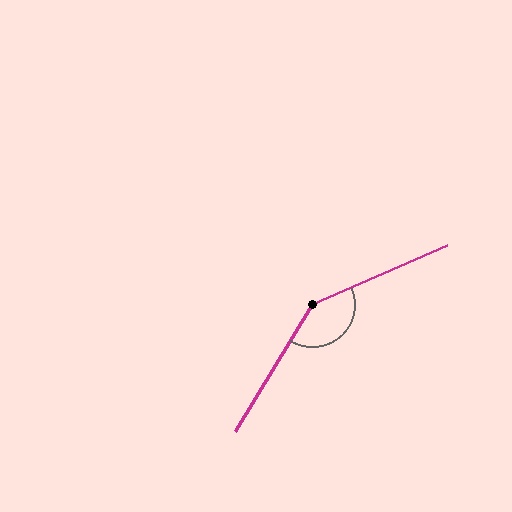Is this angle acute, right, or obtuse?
It is obtuse.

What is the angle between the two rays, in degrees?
Approximately 145 degrees.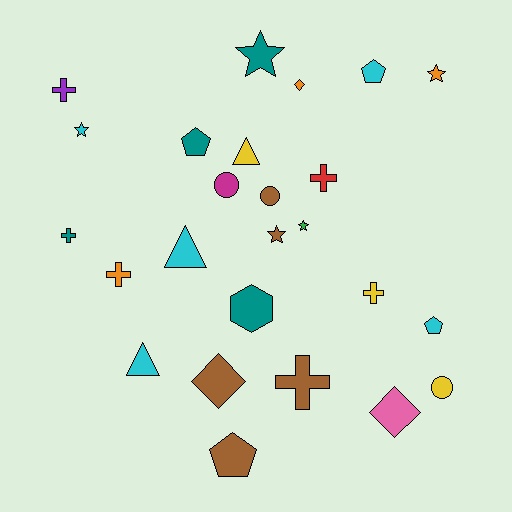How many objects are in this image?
There are 25 objects.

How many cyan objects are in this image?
There are 5 cyan objects.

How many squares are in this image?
There are no squares.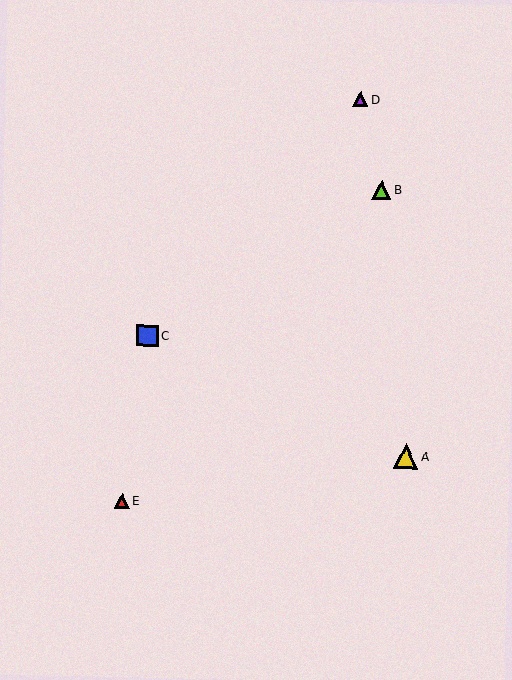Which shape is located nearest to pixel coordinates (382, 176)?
The lime triangle (labeled B) at (382, 189) is nearest to that location.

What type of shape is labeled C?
Shape C is a blue square.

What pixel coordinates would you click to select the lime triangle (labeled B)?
Click at (382, 189) to select the lime triangle B.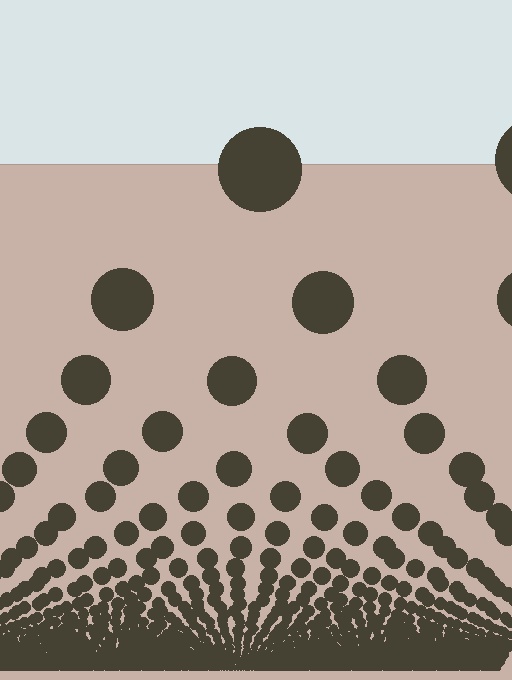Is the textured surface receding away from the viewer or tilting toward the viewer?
The surface appears to tilt toward the viewer. Texture elements get larger and sparser toward the top.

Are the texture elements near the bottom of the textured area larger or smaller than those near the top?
Smaller. The gradient is inverted — elements near the bottom are smaller and denser.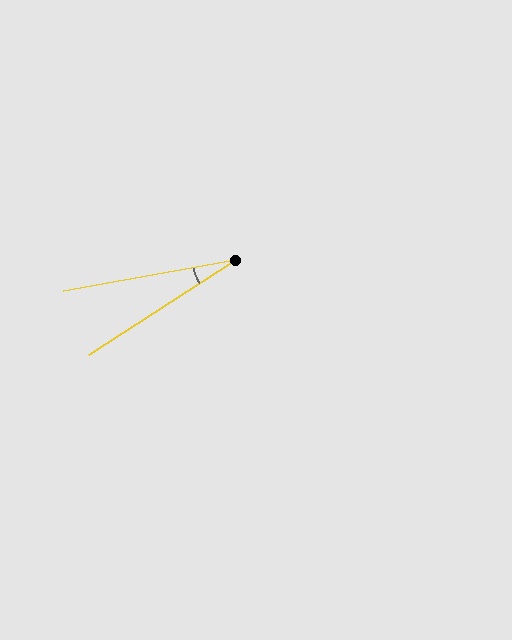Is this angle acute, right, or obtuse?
It is acute.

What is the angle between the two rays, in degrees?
Approximately 23 degrees.